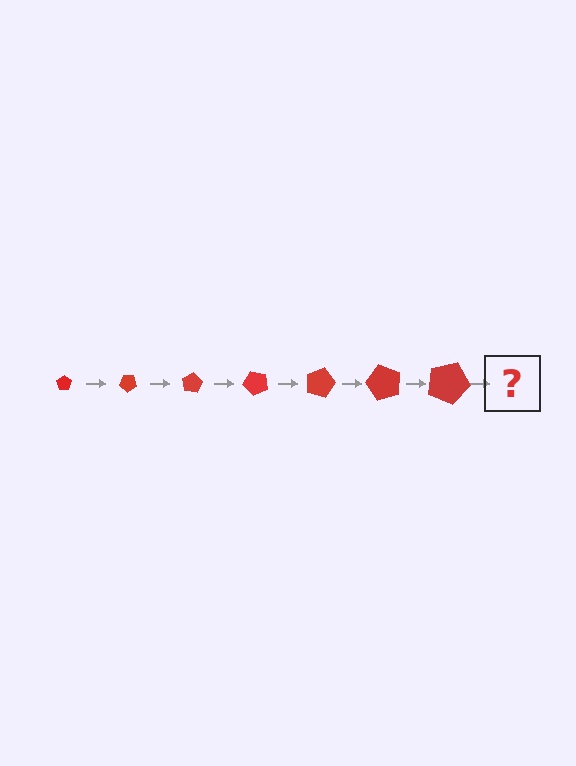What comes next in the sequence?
The next element should be a pentagon, larger than the previous one and rotated 280 degrees from the start.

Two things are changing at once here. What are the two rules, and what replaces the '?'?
The two rules are that the pentagon grows larger each step and it rotates 40 degrees each step. The '?' should be a pentagon, larger than the previous one and rotated 280 degrees from the start.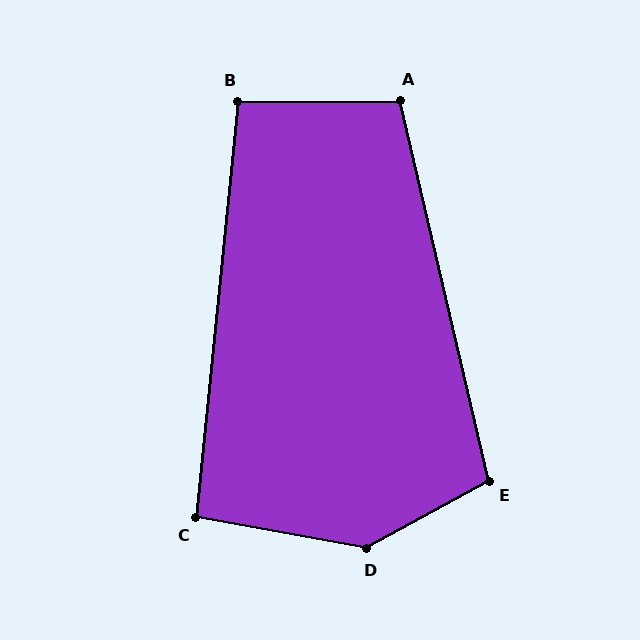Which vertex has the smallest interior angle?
C, at approximately 95 degrees.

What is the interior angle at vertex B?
Approximately 96 degrees (obtuse).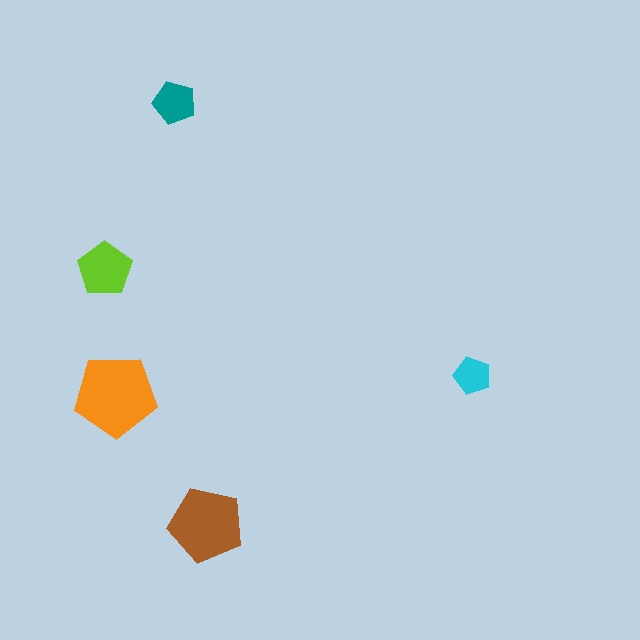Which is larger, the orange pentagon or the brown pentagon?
The orange one.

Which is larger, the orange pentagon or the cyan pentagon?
The orange one.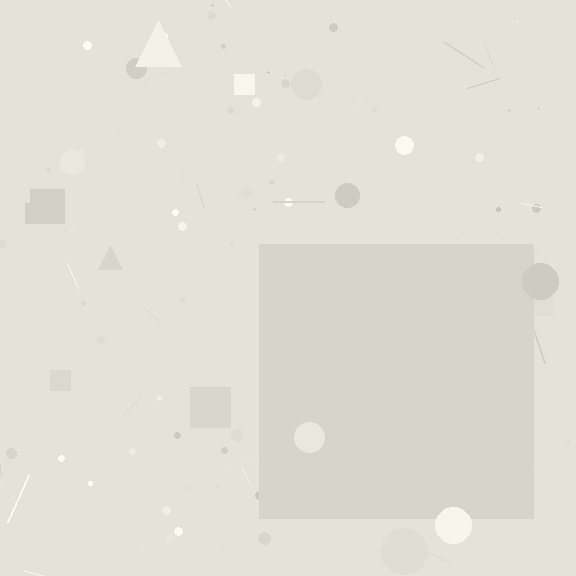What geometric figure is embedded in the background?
A square is embedded in the background.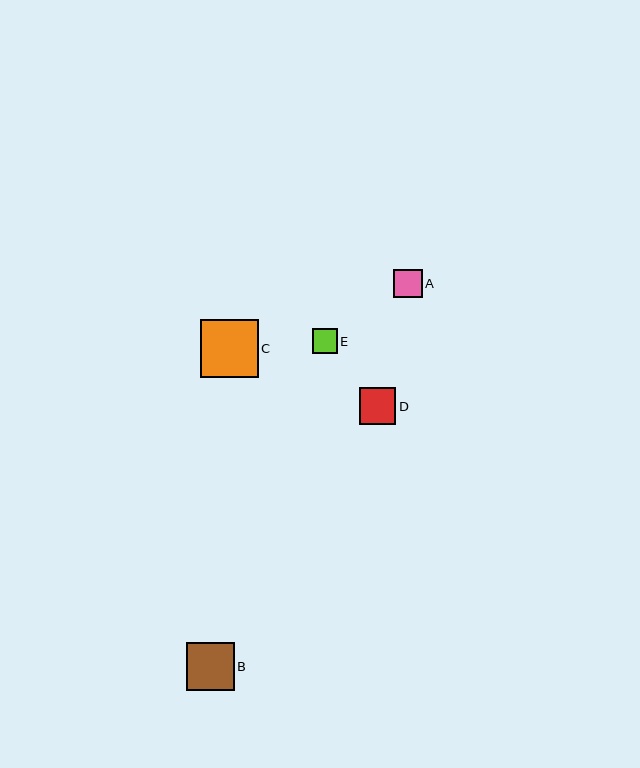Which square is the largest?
Square C is the largest with a size of approximately 58 pixels.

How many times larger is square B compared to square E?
Square B is approximately 1.9 times the size of square E.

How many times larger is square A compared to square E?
Square A is approximately 1.1 times the size of square E.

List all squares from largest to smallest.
From largest to smallest: C, B, D, A, E.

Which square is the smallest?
Square E is the smallest with a size of approximately 25 pixels.